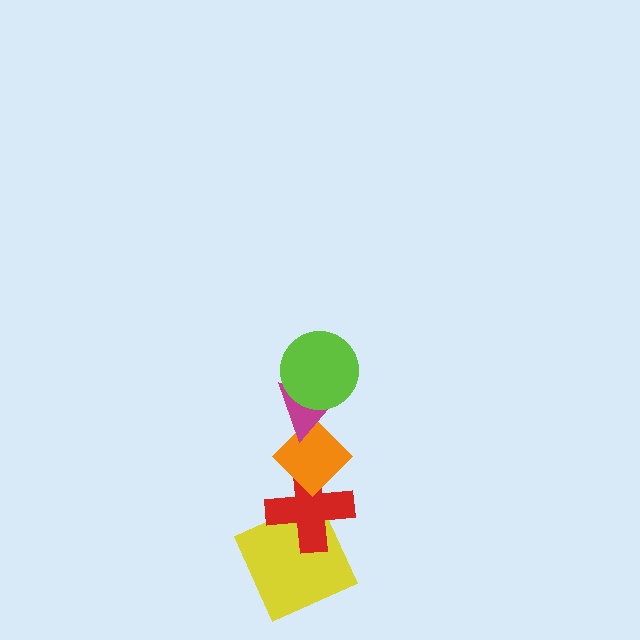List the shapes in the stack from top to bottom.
From top to bottom: the lime circle, the magenta triangle, the orange diamond, the red cross, the yellow square.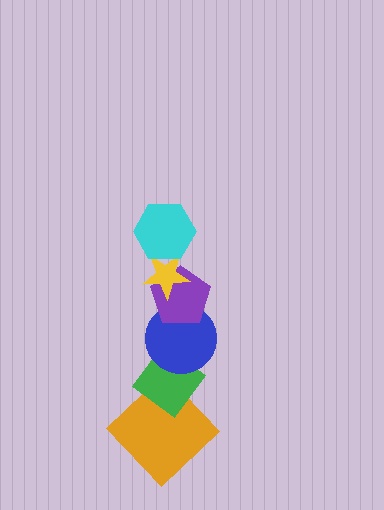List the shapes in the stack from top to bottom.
From top to bottom: the cyan hexagon, the yellow star, the purple pentagon, the blue circle, the green diamond, the orange diamond.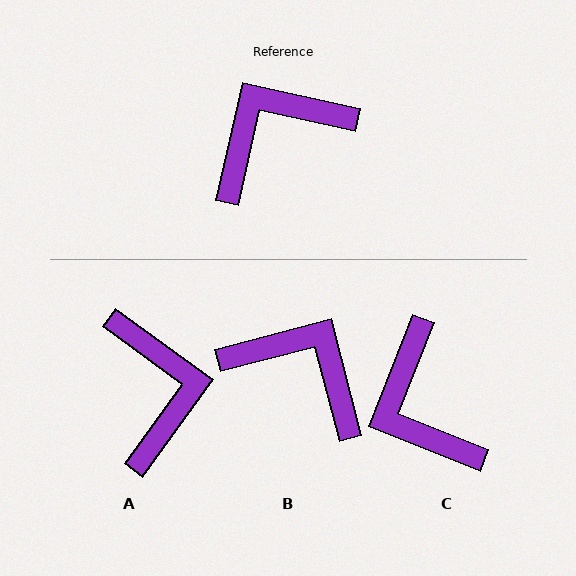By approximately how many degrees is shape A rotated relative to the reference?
Approximately 113 degrees clockwise.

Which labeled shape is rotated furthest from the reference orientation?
A, about 113 degrees away.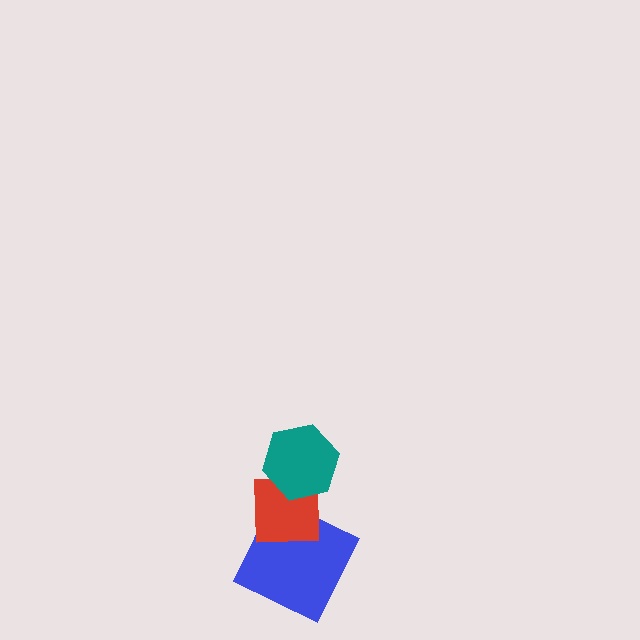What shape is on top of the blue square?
The red square is on top of the blue square.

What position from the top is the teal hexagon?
The teal hexagon is 1st from the top.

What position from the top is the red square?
The red square is 2nd from the top.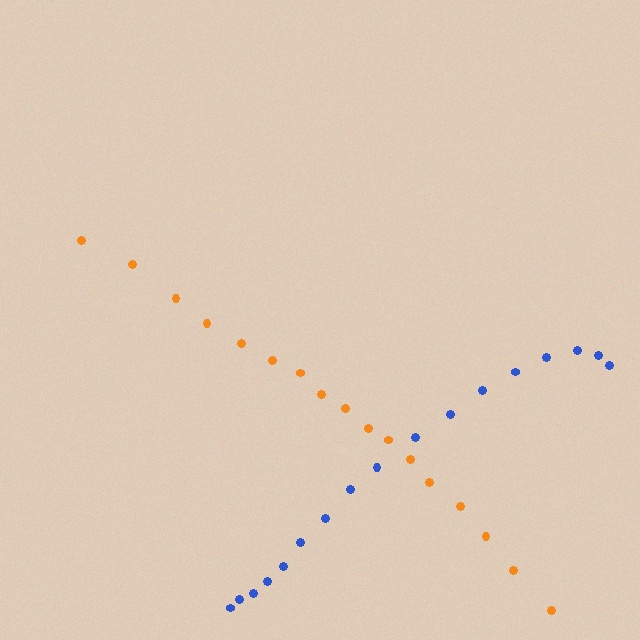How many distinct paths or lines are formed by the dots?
There are 2 distinct paths.